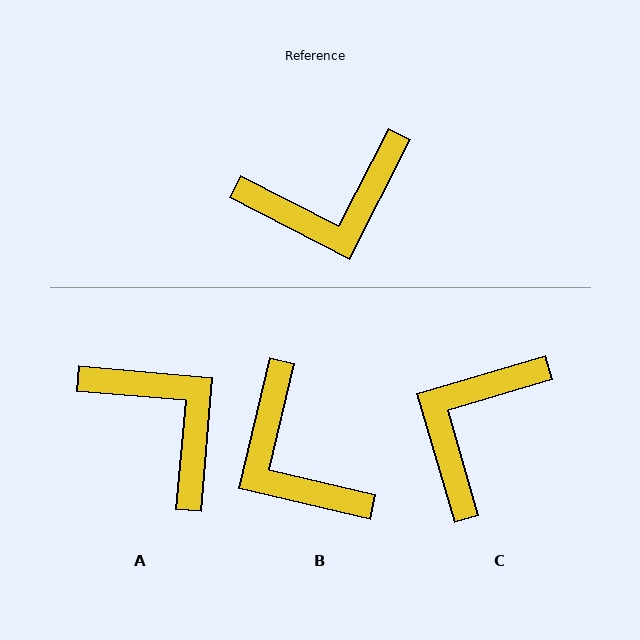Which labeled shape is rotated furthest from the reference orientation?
C, about 136 degrees away.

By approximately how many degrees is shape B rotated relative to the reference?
Approximately 76 degrees clockwise.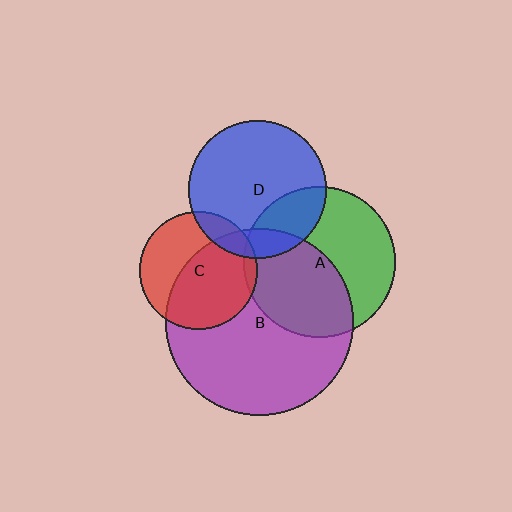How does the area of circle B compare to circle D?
Approximately 1.8 times.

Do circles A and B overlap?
Yes.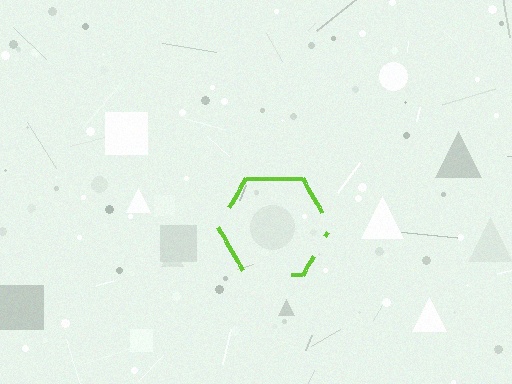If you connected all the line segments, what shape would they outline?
They would outline a hexagon.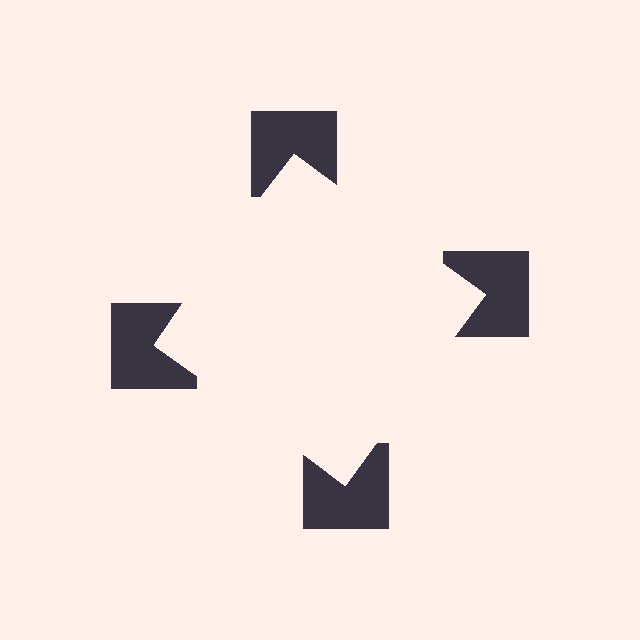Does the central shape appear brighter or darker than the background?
It typically appears slightly brighter than the background, even though no actual brightness change is drawn.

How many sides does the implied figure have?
4 sides.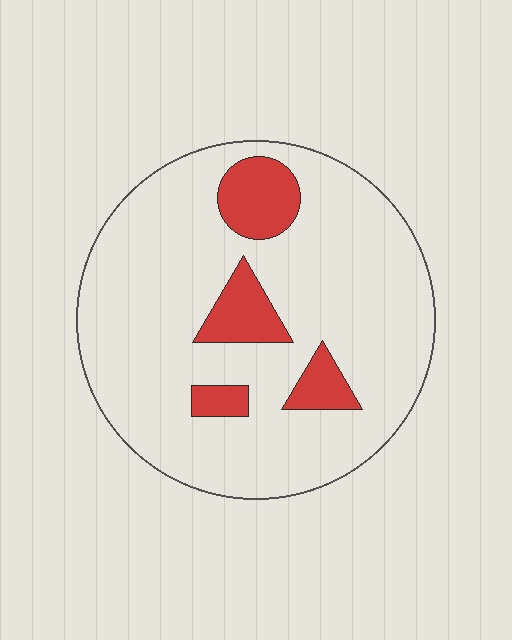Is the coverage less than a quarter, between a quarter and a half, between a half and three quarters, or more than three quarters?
Less than a quarter.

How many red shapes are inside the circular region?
4.